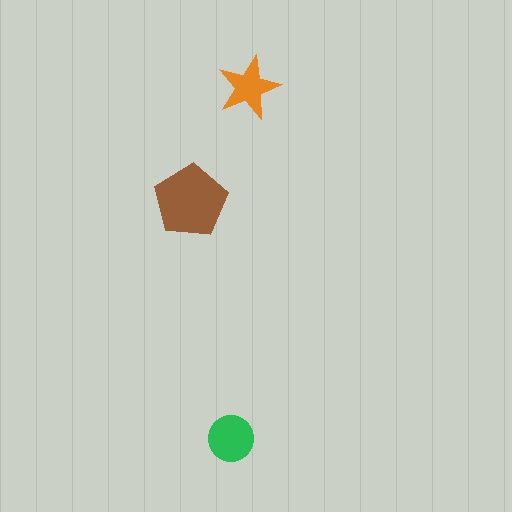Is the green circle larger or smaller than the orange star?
Larger.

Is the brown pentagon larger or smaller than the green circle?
Larger.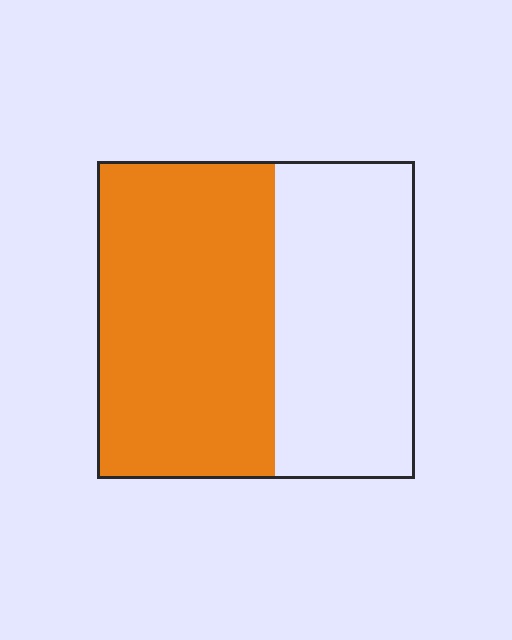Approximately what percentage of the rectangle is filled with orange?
Approximately 55%.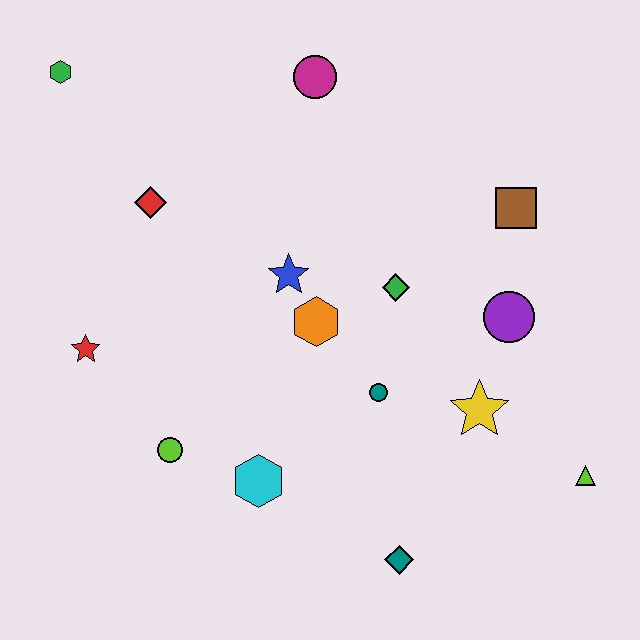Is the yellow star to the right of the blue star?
Yes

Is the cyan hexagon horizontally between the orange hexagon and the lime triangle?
No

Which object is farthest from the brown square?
The green hexagon is farthest from the brown square.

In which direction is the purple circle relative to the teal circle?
The purple circle is to the right of the teal circle.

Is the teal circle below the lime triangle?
No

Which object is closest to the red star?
The lime circle is closest to the red star.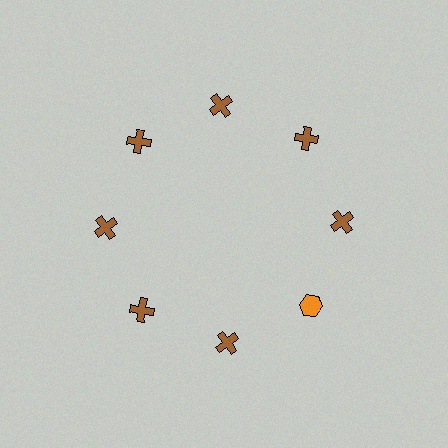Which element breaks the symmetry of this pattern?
The orange hexagon at roughly the 4 o'clock position breaks the symmetry. All other shapes are brown crosses.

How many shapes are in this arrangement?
There are 8 shapes arranged in a ring pattern.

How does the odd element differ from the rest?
It differs in both color (orange instead of brown) and shape (hexagon instead of cross).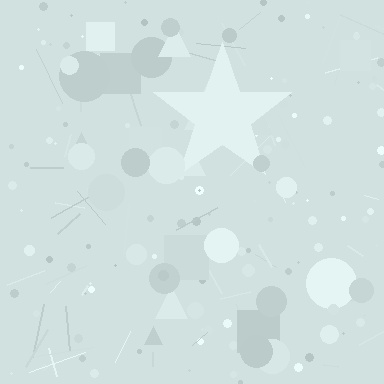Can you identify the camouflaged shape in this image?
The camouflaged shape is a star.